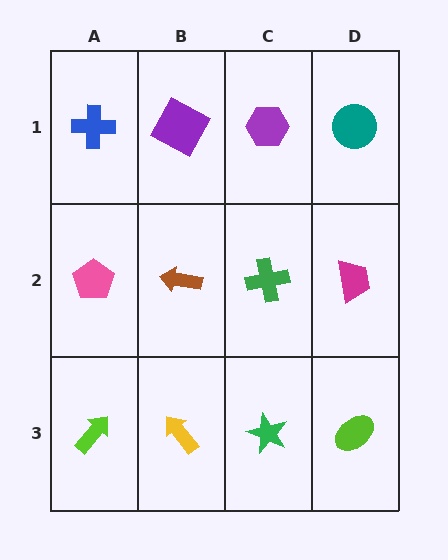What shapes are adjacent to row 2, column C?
A purple hexagon (row 1, column C), a green star (row 3, column C), a brown arrow (row 2, column B), a magenta trapezoid (row 2, column D).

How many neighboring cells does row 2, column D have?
3.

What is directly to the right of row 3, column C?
A lime ellipse.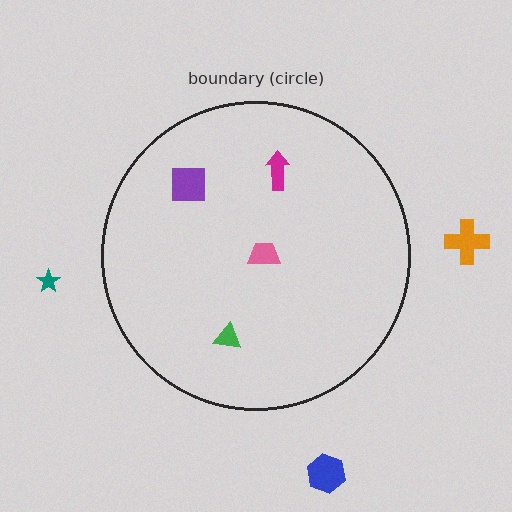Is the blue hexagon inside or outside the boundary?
Outside.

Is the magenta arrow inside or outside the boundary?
Inside.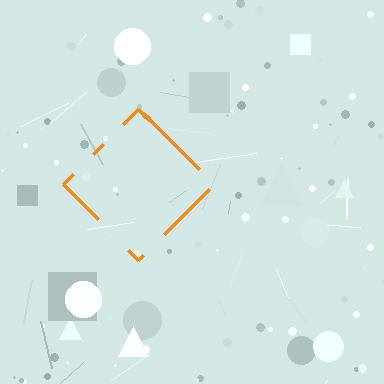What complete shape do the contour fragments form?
The contour fragments form a diamond.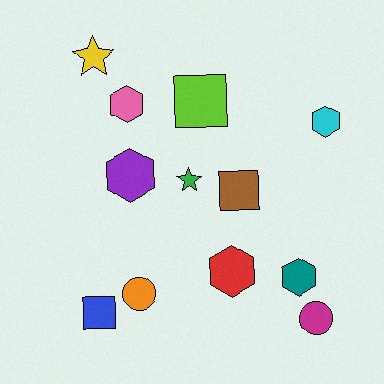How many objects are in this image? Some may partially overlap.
There are 12 objects.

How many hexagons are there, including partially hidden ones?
There are 5 hexagons.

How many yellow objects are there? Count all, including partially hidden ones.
There is 1 yellow object.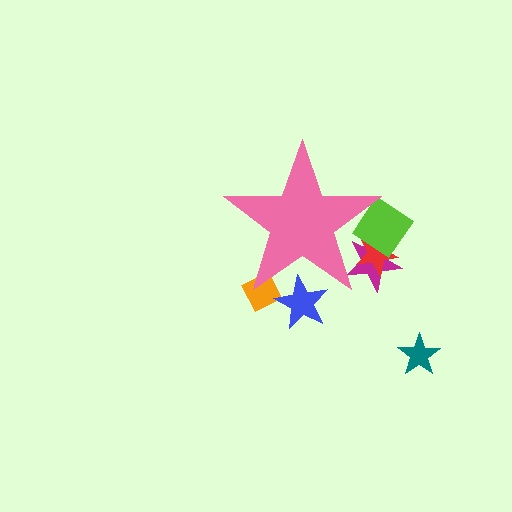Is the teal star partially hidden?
No, the teal star is fully visible.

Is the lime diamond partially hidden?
Yes, the lime diamond is partially hidden behind the pink star.